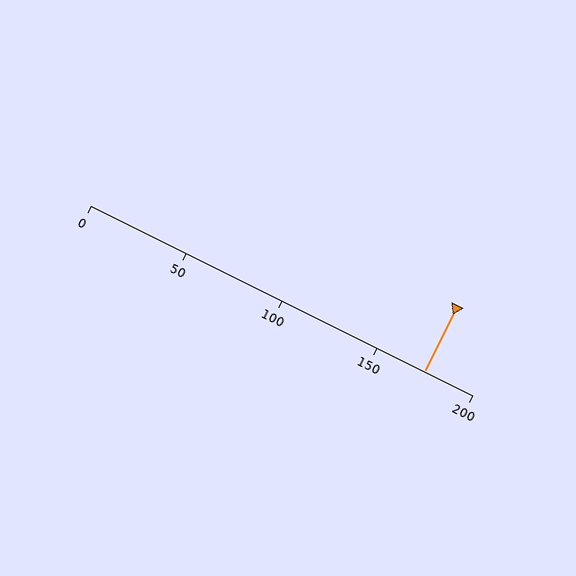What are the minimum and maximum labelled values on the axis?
The axis runs from 0 to 200.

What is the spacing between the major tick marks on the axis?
The major ticks are spaced 50 apart.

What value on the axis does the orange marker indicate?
The marker indicates approximately 175.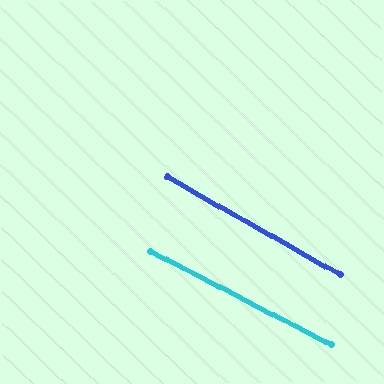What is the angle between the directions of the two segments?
Approximately 2 degrees.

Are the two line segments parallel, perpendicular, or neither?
Parallel — their directions differ by only 2.0°.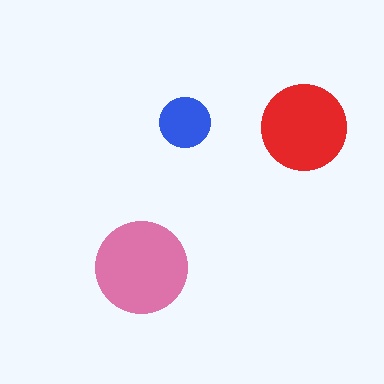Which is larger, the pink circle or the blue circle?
The pink one.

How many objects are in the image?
There are 3 objects in the image.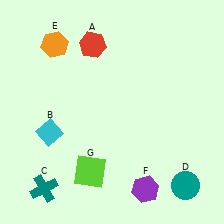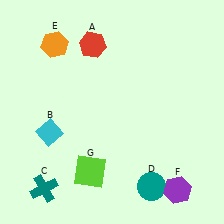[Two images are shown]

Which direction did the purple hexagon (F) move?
The purple hexagon (F) moved right.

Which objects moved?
The objects that moved are: the teal circle (D), the purple hexagon (F).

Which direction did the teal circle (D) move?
The teal circle (D) moved left.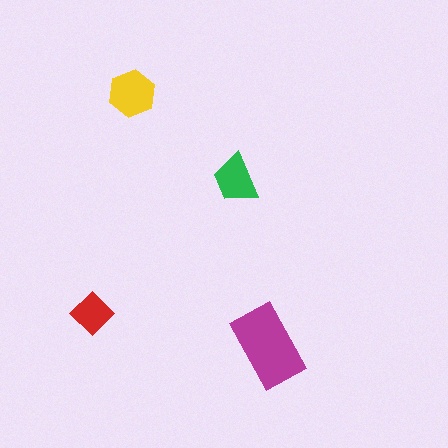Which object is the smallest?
The red diamond.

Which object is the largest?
The magenta rectangle.